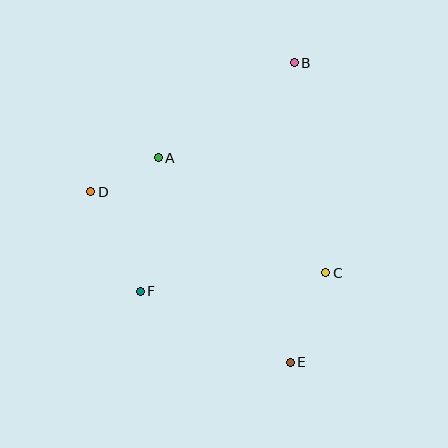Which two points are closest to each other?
Points A and D are closest to each other.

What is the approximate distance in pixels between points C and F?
The distance between C and F is approximately 186 pixels.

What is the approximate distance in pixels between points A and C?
The distance between A and C is approximately 203 pixels.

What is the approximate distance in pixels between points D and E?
The distance between D and E is approximately 263 pixels.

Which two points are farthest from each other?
Points B and E are farthest from each other.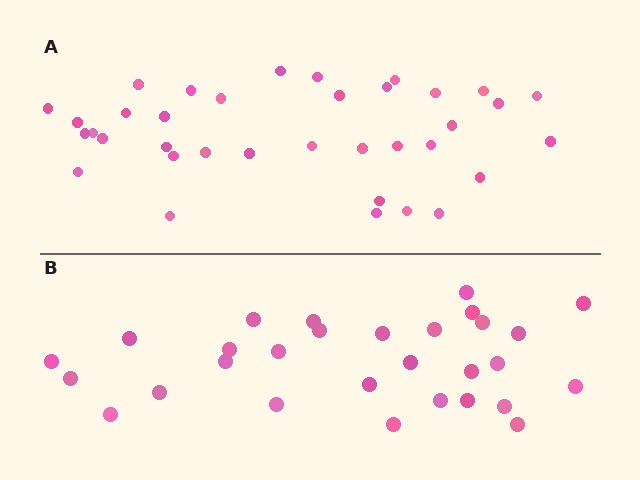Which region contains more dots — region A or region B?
Region A (the top region) has more dots.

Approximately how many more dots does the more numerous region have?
Region A has roughly 8 or so more dots than region B.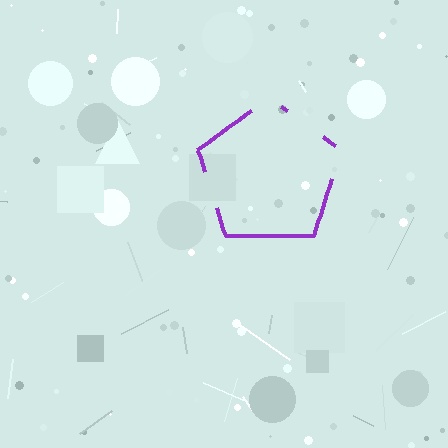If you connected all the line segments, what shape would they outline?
They would outline a pentagon.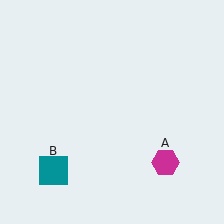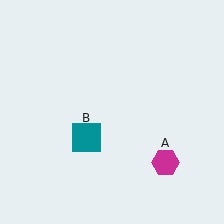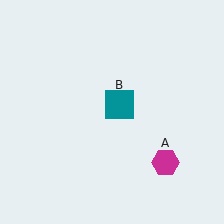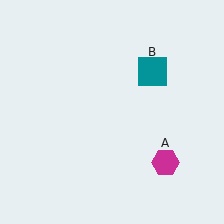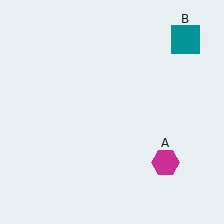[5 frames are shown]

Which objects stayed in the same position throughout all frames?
Magenta hexagon (object A) remained stationary.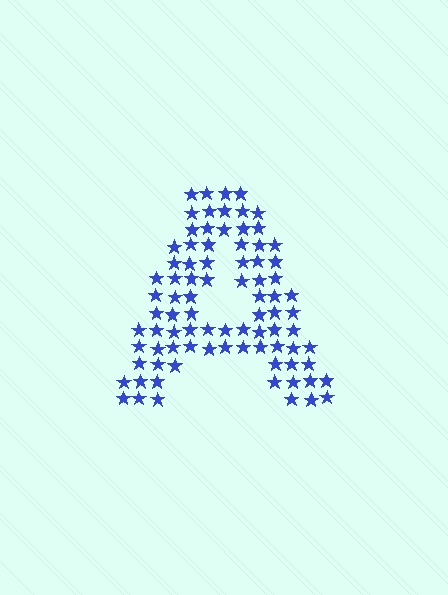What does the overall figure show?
The overall figure shows the letter A.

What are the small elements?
The small elements are stars.